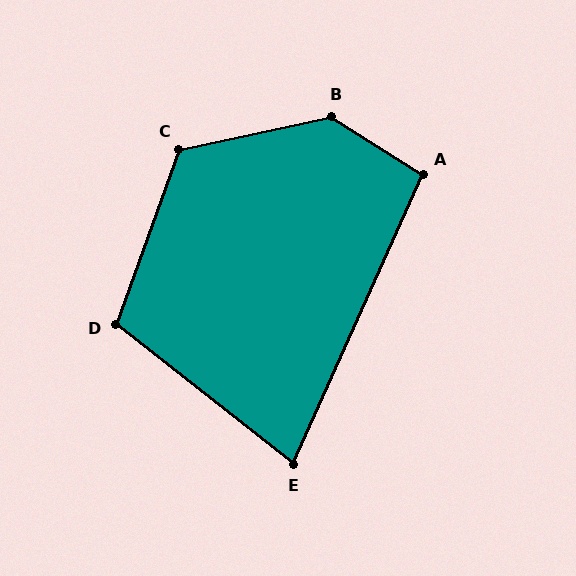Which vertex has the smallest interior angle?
E, at approximately 76 degrees.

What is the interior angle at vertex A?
Approximately 98 degrees (obtuse).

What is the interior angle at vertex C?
Approximately 122 degrees (obtuse).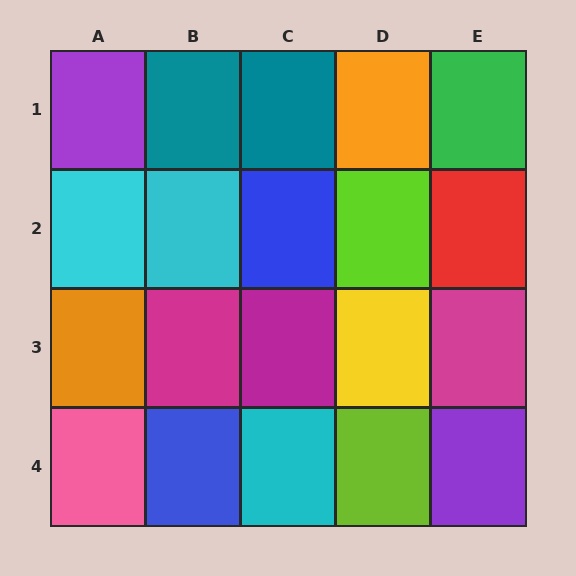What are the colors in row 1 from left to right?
Purple, teal, teal, orange, green.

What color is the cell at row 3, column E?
Magenta.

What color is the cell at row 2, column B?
Cyan.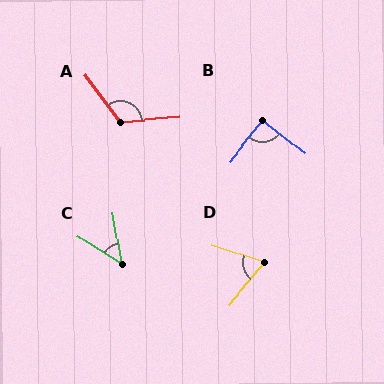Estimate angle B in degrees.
Approximately 90 degrees.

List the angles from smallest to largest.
C (48°), D (69°), B (90°), A (122°).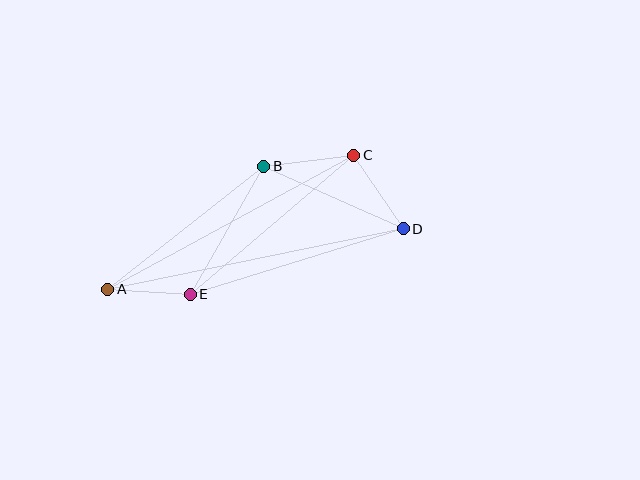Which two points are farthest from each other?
Points A and D are farthest from each other.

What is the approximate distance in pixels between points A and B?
The distance between A and B is approximately 199 pixels.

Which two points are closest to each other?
Points A and E are closest to each other.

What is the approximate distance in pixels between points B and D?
The distance between B and D is approximately 153 pixels.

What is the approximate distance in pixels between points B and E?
The distance between B and E is approximately 148 pixels.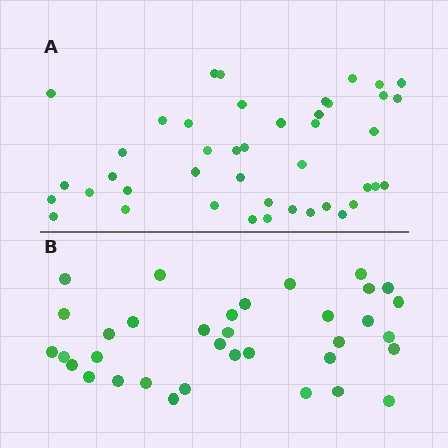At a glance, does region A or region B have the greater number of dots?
Region A (the top region) has more dots.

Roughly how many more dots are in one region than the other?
Region A has roughly 8 or so more dots than region B.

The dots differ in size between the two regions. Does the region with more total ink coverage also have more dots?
No. Region B has more total ink coverage because its dots are larger, but region A actually contains more individual dots. Total area can be misleading — the number of items is what matters here.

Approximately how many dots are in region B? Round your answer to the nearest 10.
About 40 dots. (The exact count is 35, which rounds to 40.)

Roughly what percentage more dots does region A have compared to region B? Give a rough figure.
About 25% more.